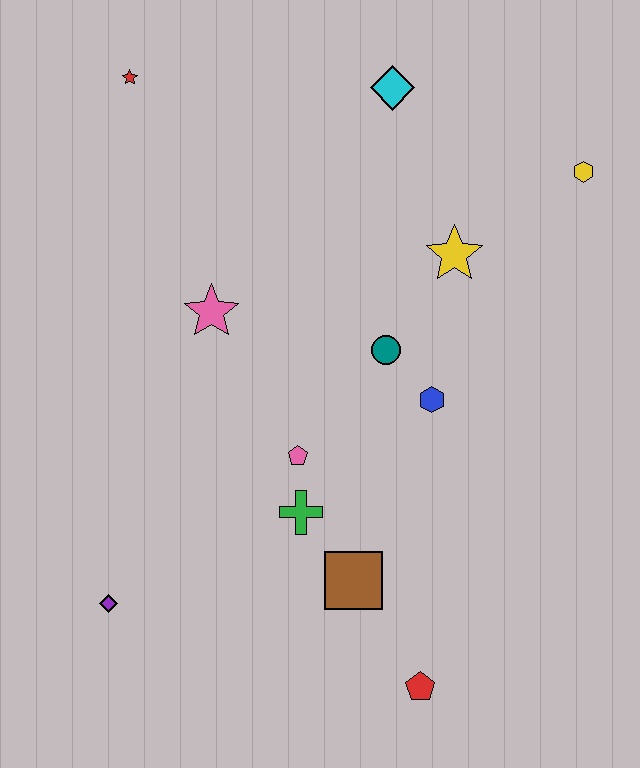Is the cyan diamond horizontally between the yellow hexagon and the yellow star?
No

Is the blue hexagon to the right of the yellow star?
No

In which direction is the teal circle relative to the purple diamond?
The teal circle is to the right of the purple diamond.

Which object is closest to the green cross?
The pink pentagon is closest to the green cross.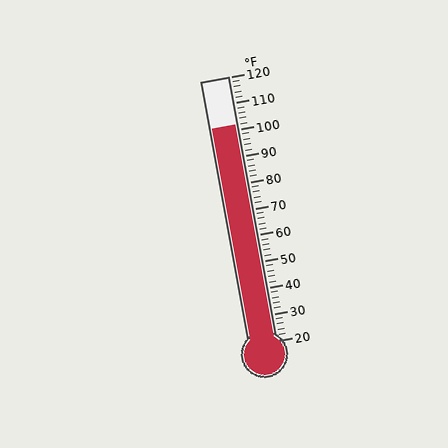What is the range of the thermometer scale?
The thermometer scale ranges from 20°F to 120°F.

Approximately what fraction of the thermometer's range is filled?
The thermometer is filled to approximately 80% of its range.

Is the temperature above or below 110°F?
The temperature is below 110°F.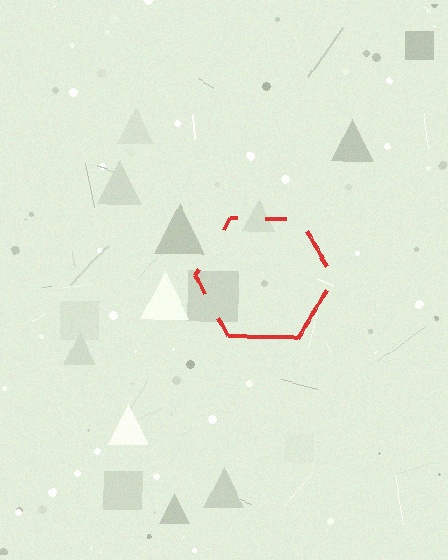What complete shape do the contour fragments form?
The contour fragments form a hexagon.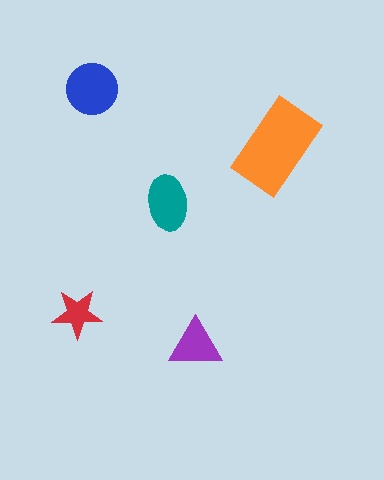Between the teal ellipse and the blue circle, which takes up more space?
The blue circle.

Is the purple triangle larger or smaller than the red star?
Larger.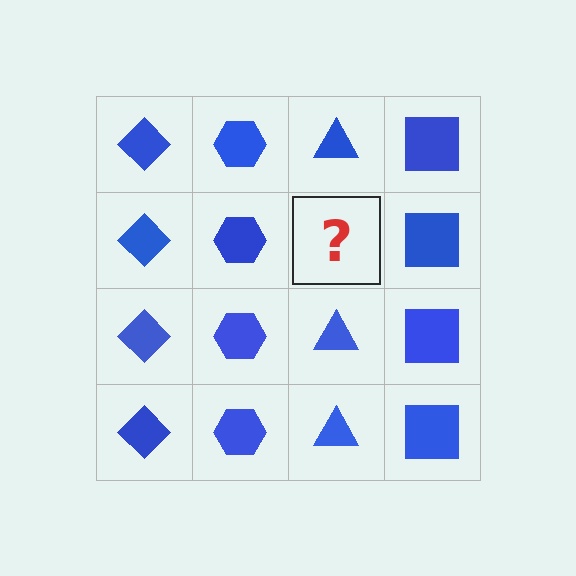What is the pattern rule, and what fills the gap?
The rule is that each column has a consistent shape. The gap should be filled with a blue triangle.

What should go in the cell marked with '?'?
The missing cell should contain a blue triangle.